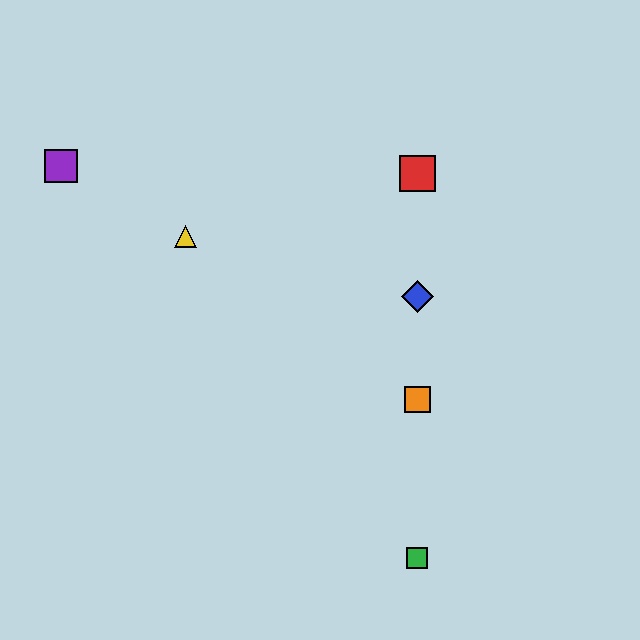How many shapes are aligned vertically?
4 shapes (the red square, the blue diamond, the green square, the orange square) are aligned vertically.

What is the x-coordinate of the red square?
The red square is at x≈417.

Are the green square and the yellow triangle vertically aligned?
No, the green square is at x≈417 and the yellow triangle is at x≈185.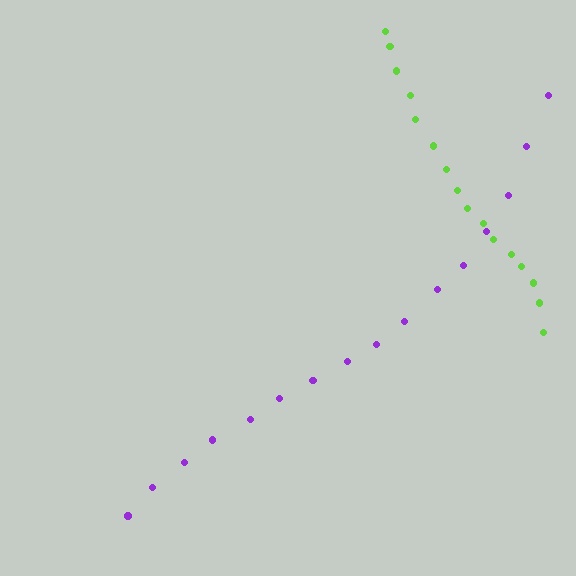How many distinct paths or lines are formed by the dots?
There are 2 distinct paths.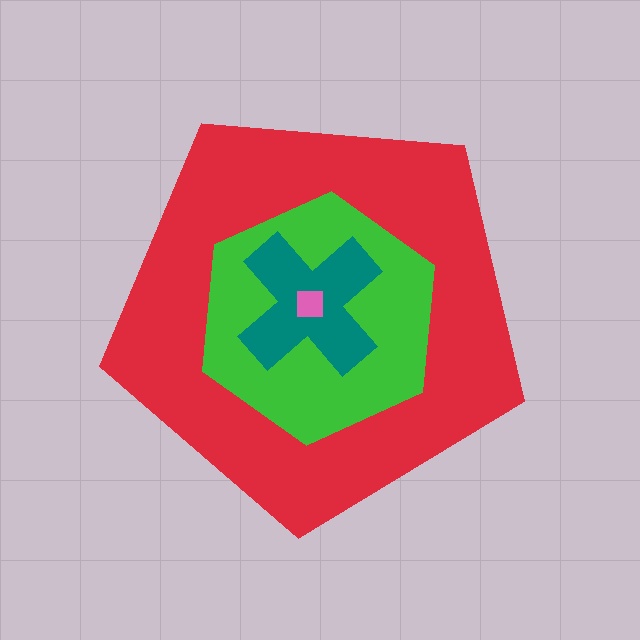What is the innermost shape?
The pink square.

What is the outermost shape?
The red pentagon.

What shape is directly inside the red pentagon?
The green hexagon.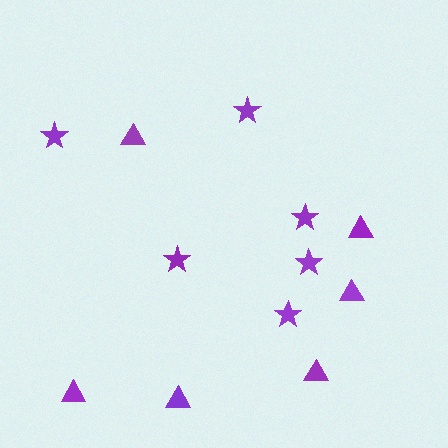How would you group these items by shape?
There are 2 groups: one group of stars (6) and one group of triangles (6).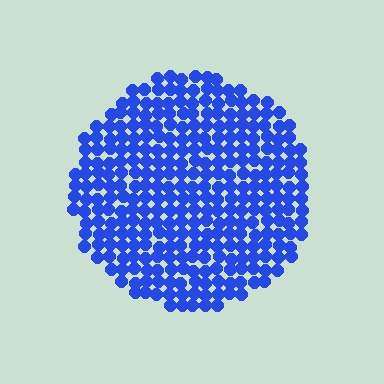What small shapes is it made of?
It is made of small circles.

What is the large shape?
The large shape is a circle.